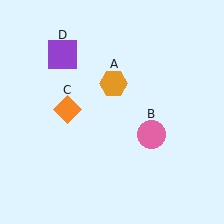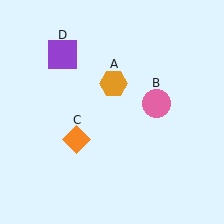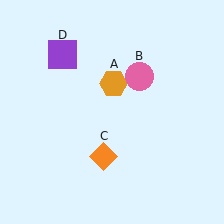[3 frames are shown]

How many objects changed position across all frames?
2 objects changed position: pink circle (object B), orange diamond (object C).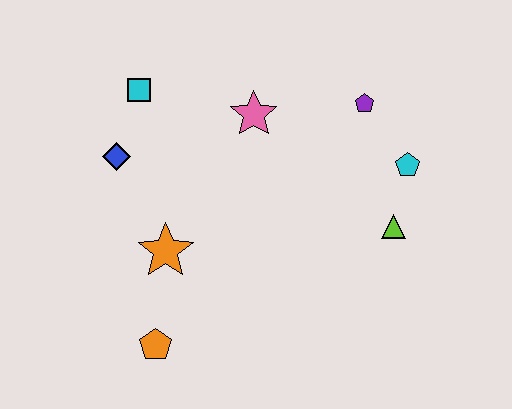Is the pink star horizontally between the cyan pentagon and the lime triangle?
No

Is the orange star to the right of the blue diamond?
Yes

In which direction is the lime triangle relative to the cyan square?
The lime triangle is to the right of the cyan square.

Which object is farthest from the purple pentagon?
The orange pentagon is farthest from the purple pentagon.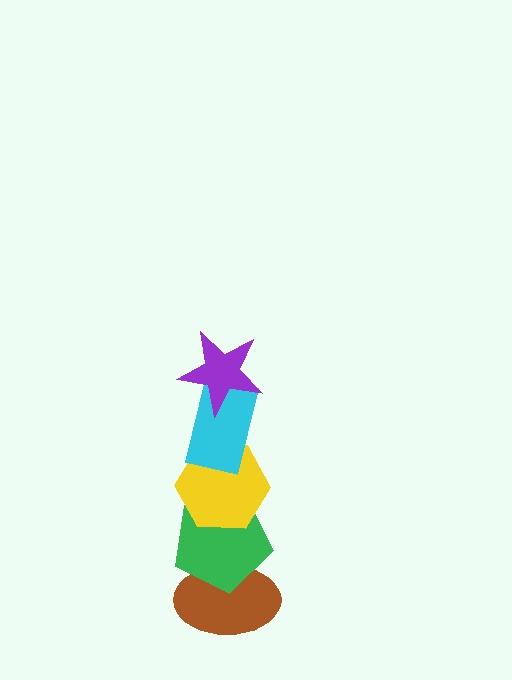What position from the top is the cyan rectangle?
The cyan rectangle is 2nd from the top.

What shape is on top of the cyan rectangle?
The purple star is on top of the cyan rectangle.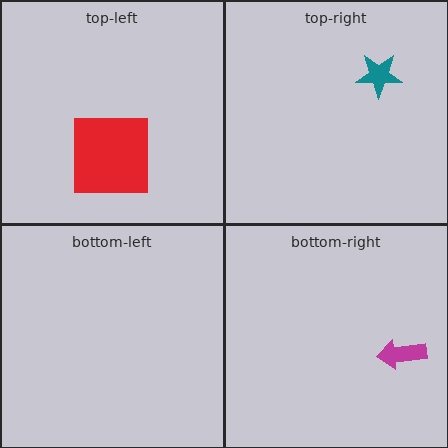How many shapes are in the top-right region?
1.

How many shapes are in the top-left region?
1.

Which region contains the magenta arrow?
The bottom-right region.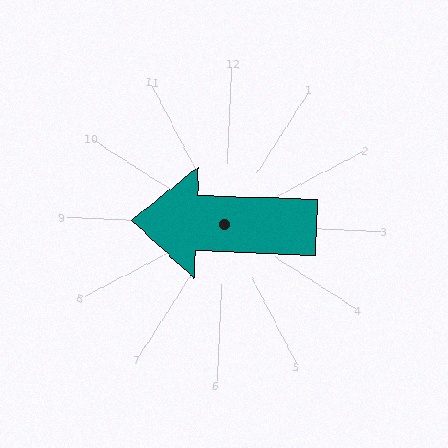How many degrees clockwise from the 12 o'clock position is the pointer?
Approximately 270 degrees.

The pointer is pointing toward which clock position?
Roughly 9 o'clock.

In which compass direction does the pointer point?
West.